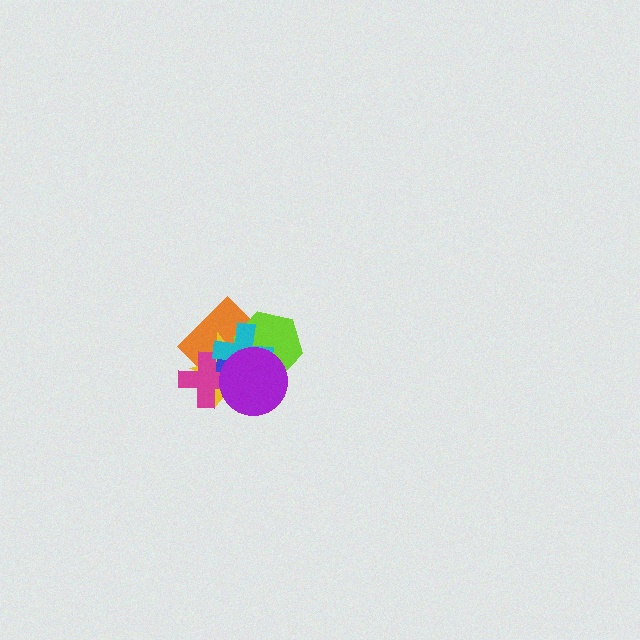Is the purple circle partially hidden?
No, no other shape covers it.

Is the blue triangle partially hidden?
Yes, it is partially covered by another shape.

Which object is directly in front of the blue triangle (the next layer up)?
The magenta cross is directly in front of the blue triangle.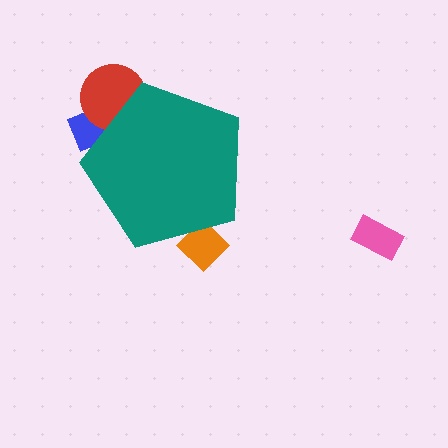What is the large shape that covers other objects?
A teal pentagon.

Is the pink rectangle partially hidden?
No, the pink rectangle is fully visible.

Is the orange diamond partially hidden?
Yes, the orange diamond is partially hidden behind the teal pentagon.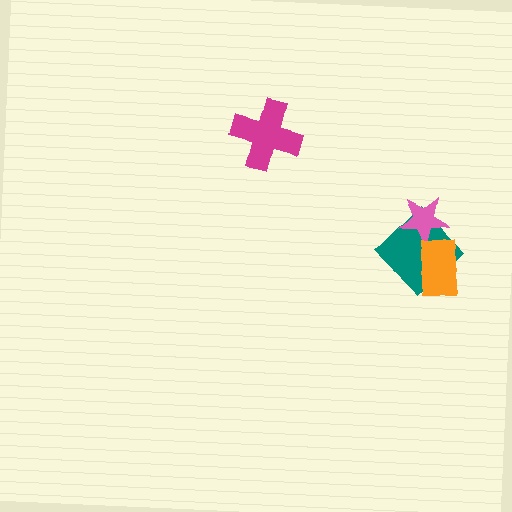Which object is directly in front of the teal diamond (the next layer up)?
The pink star is directly in front of the teal diamond.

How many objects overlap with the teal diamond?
2 objects overlap with the teal diamond.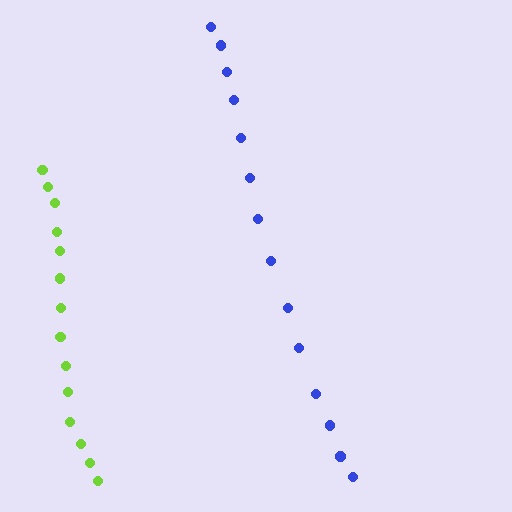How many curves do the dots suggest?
There are 2 distinct paths.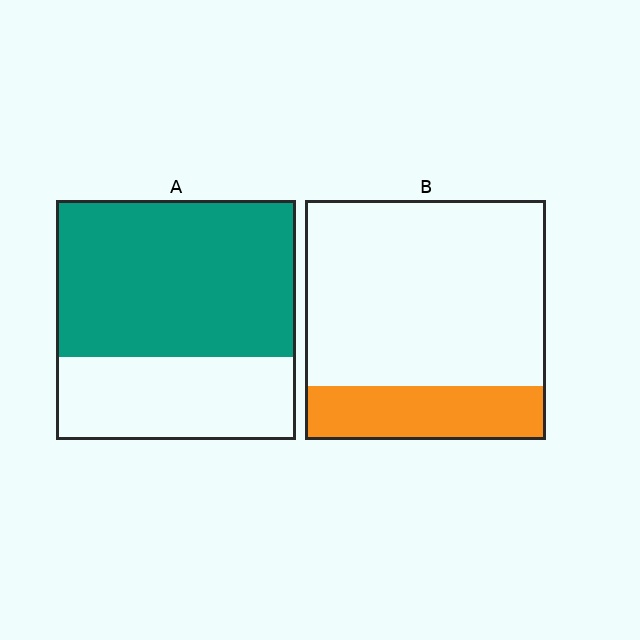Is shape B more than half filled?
No.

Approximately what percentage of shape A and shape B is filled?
A is approximately 65% and B is approximately 20%.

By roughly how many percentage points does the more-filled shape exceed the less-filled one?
By roughly 45 percentage points (A over B).